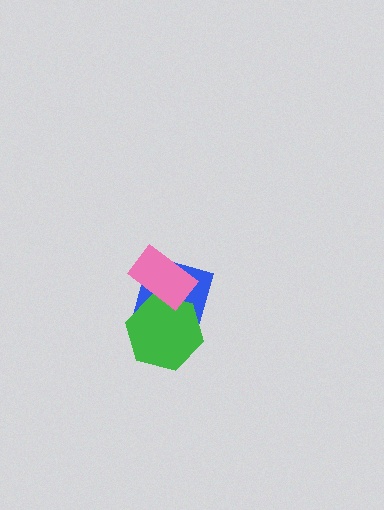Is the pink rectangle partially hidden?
No, no other shape covers it.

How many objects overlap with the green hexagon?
2 objects overlap with the green hexagon.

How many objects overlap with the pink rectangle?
2 objects overlap with the pink rectangle.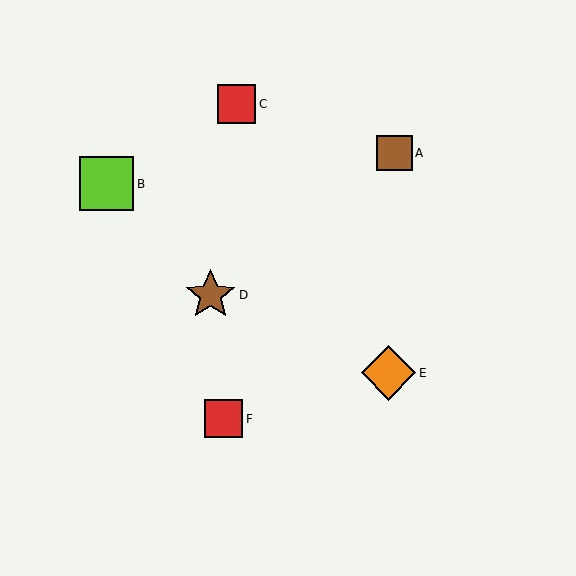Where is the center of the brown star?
The center of the brown star is at (210, 295).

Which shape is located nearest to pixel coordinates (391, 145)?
The brown square (labeled A) at (395, 153) is nearest to that location.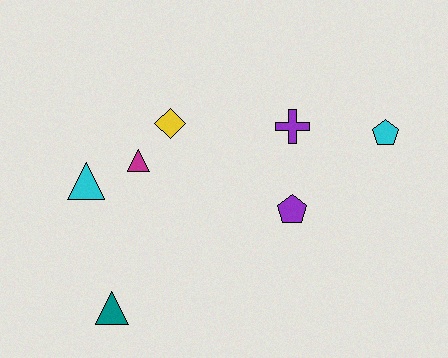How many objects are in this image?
There are 7 objects.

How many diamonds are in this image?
There is 1 diamond.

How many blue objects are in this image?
There are no blue objects.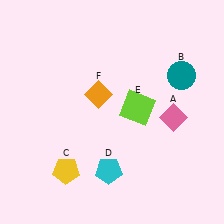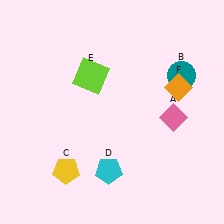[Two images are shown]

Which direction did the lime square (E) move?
The lime square (E) moved left.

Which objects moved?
The objects that moved are: the lime square (E), the orange diamond (F).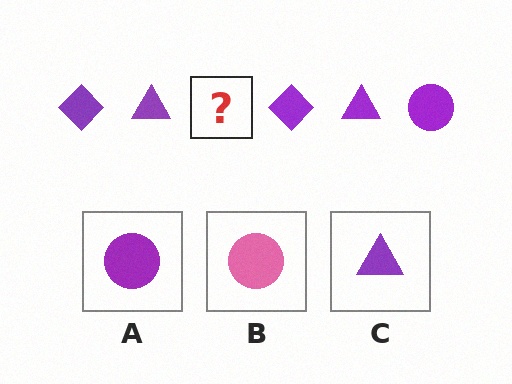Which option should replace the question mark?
Option A.